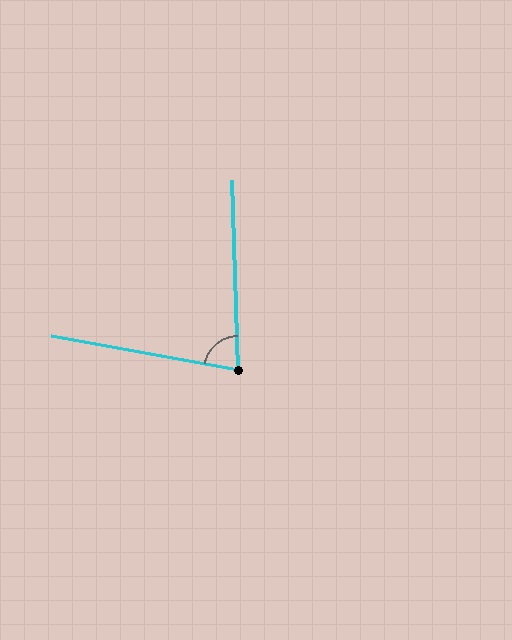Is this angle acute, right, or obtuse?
It is acute.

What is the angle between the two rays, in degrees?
Approximately 78 degrees.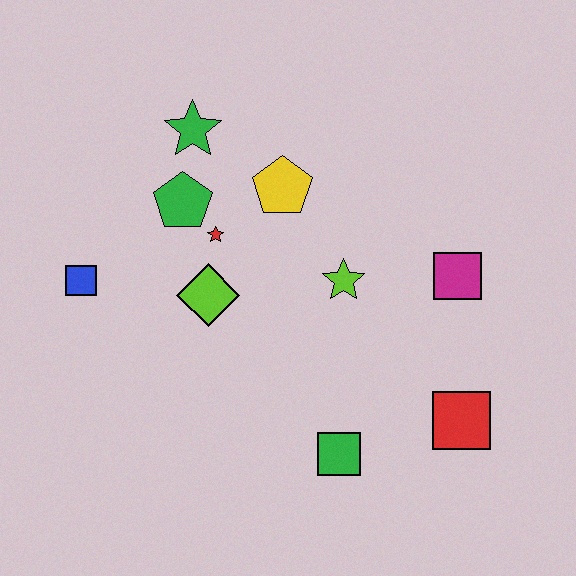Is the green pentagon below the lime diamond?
No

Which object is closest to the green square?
The red square is closest to the green square.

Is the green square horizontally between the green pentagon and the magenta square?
Yes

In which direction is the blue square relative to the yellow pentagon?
The blue square is to the left of the yellow pentagon.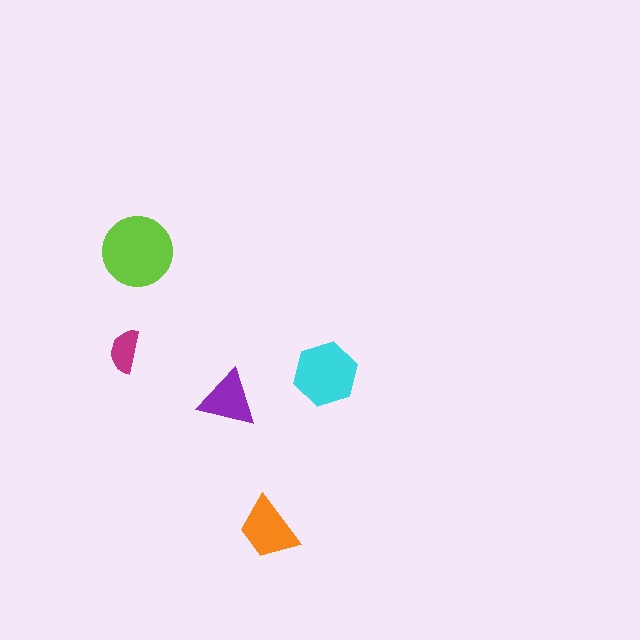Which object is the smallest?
The magenta semicircle.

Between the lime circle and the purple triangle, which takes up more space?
The lime circle.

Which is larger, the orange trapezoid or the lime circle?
The lime circle.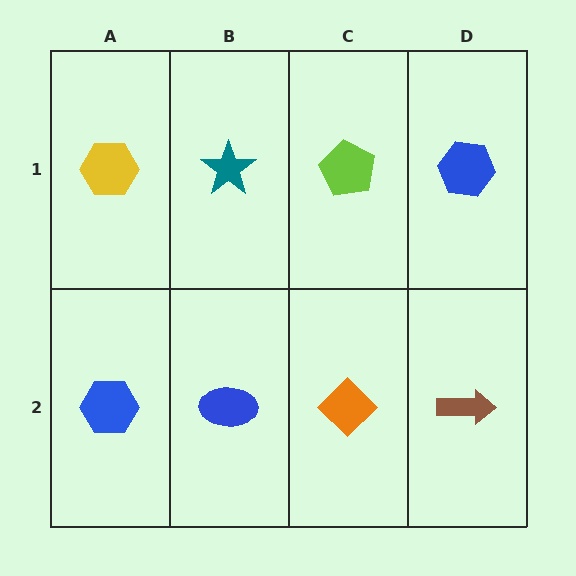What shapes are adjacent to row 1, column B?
A blue ellipse (row 2, column B), a yellow hexagon (row 1, column A), a lime pentagon (row 1, column C).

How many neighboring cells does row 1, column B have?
3.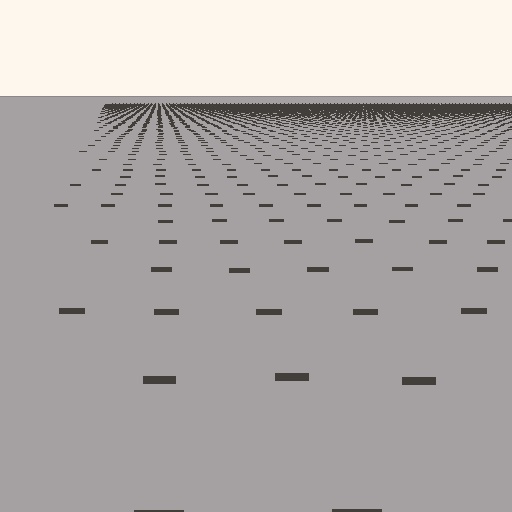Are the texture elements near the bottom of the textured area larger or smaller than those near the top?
Larger. Near the bottom, elements are closer to the viewer and appear at a bigger on-screen size.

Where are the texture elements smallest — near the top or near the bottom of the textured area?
Near the top.